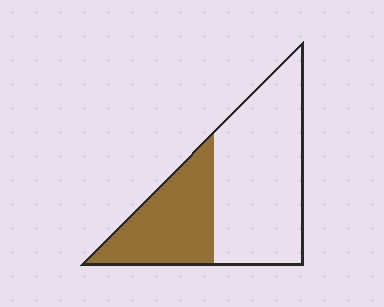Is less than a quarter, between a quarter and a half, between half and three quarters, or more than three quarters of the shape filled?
Between a quarter and a half.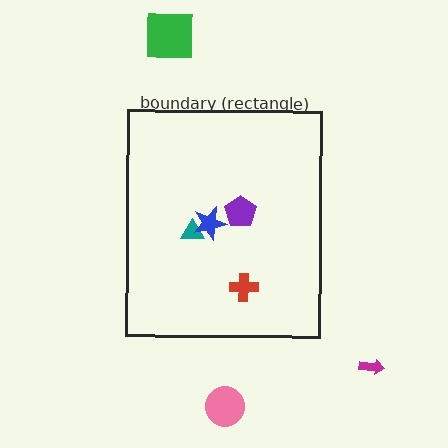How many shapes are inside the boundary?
4 inside, 3 outside.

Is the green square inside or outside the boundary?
Outside.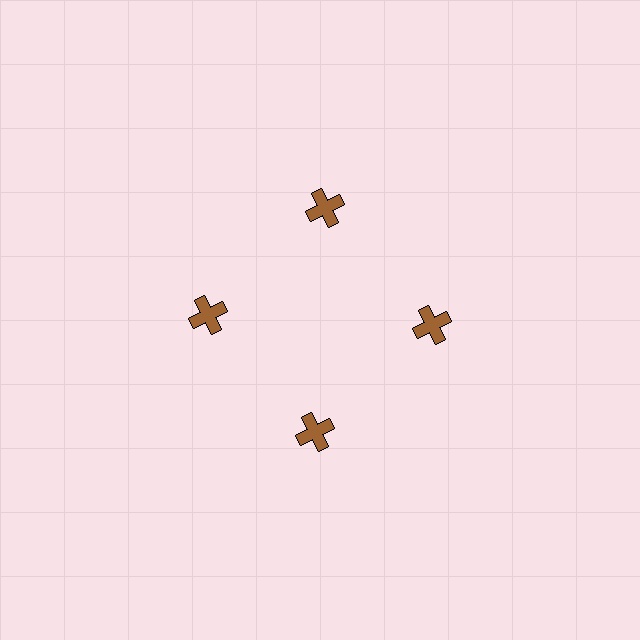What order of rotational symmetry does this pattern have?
This pattern has 4-fold rotational symmetry.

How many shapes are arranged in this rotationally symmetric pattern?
There are 4 shapes, arranged in 4 groups of 1.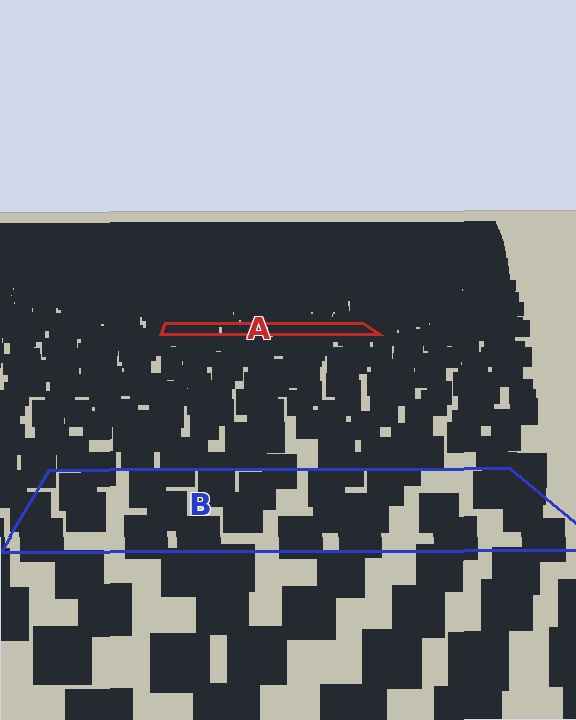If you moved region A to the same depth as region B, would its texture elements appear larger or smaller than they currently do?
They would appear larger. At a closer depth, the same texture elements are projected at a bigger on-screen size.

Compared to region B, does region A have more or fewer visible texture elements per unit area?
Region A has more texture elements per unit area — they are packed more densely because it is farther away.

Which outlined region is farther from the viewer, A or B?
Region A is farther from the viewer — the texture elements inside it appear smaller and more densely packed.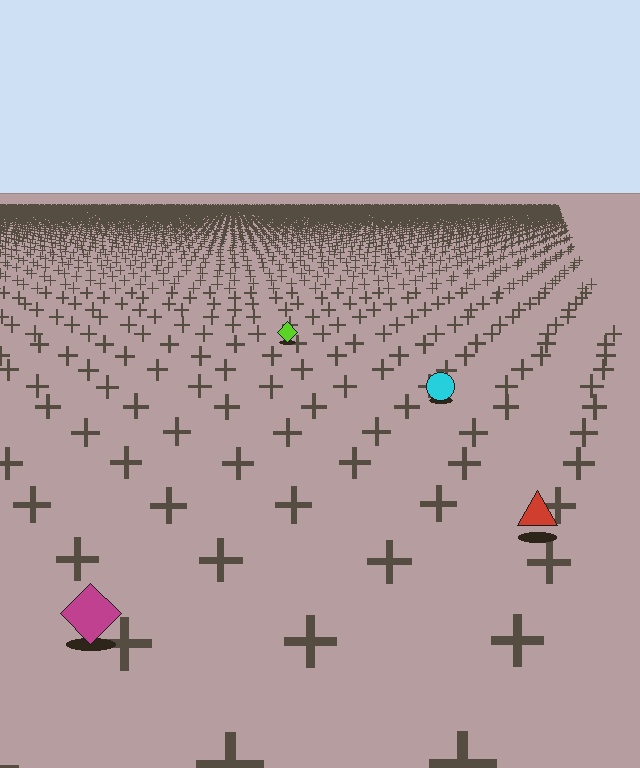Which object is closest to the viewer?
The magenta diamond is closest. The texture marks near it are larger and more spread out.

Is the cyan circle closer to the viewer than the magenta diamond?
No. The magenta diamond is closer — you can tell from the texture gradient: the ground texture is coarser near it.